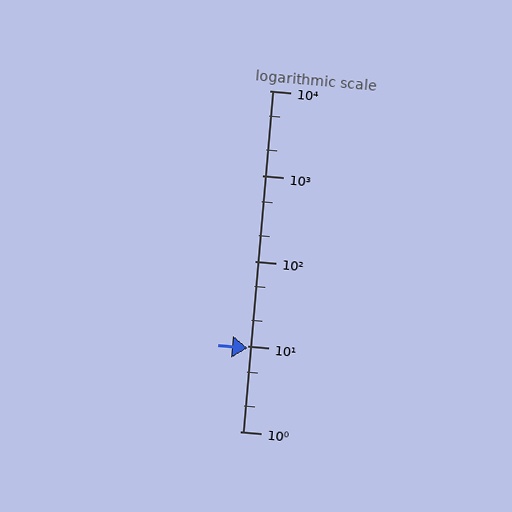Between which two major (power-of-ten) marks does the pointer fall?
The pointer is between 1 and 10.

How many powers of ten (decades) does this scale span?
The scale spans 4 decades, from 1 to 10000.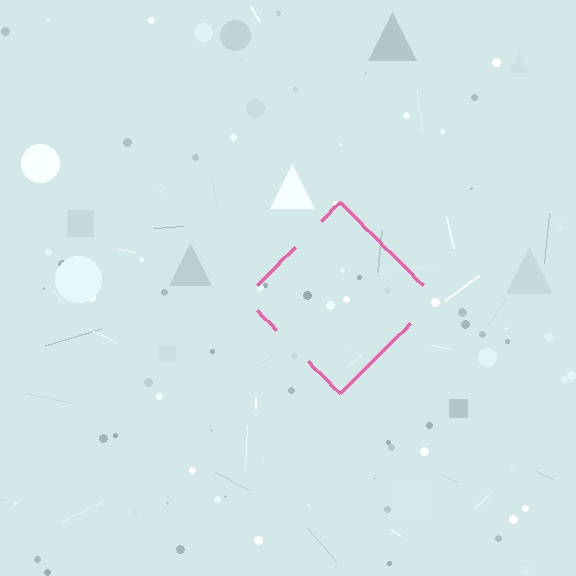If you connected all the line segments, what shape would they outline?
They would outline a diamond.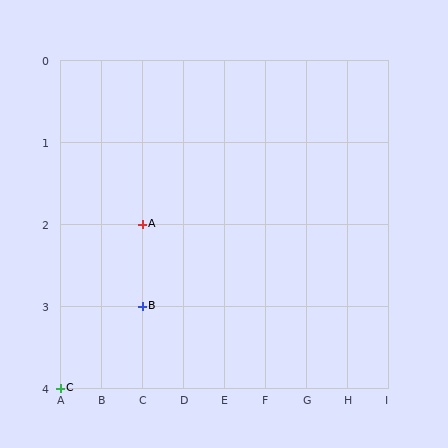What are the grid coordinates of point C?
Point C is at grid coordinates (A, 4).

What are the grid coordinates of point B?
Point B is at grid coordinates (C, 3).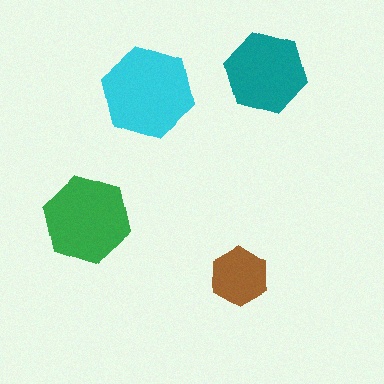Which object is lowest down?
The brown hexagon is bottommost.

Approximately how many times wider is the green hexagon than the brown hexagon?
About 1.5 times wider.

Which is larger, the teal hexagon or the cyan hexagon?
The cyan one.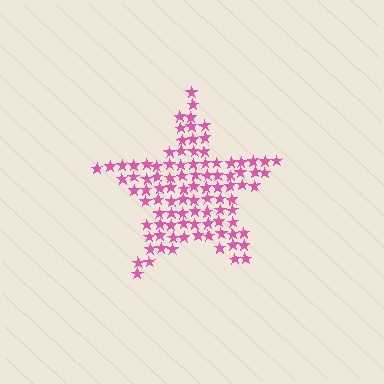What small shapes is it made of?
It is made of small stars.